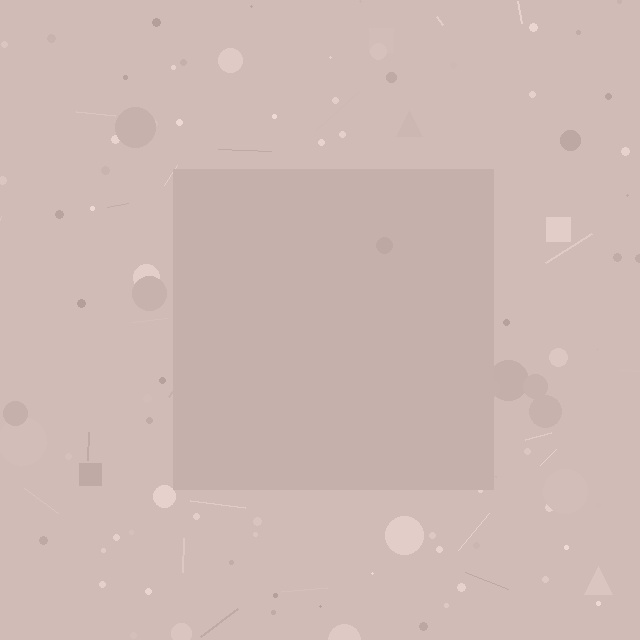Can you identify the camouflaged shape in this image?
The camouflaged shape is a square.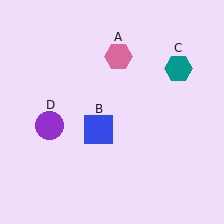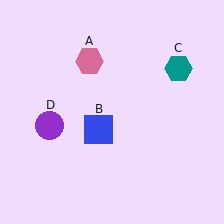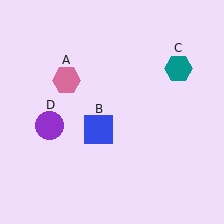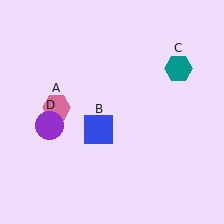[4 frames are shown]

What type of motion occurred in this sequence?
The pink hexagon (object A) rotated counterclockwise around the center of the scene.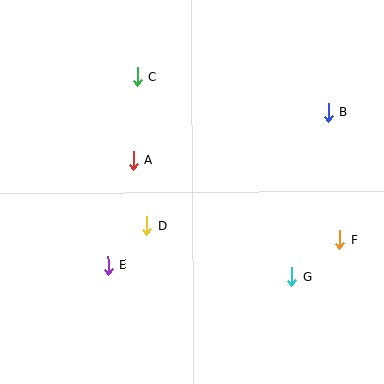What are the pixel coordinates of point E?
Point E is at (108, 265).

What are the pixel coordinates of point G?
Point G is at (292, 277).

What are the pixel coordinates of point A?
Point A is at (133, 160).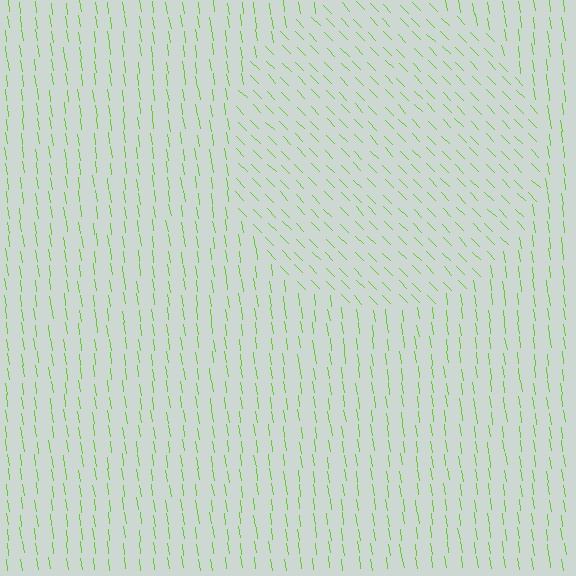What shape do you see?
I see a circle.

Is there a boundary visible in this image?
Yes, there is a texture boundary formed by a change in line orientation.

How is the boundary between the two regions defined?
The boundary is defined purely by a change in line orientation (approximately 36 degrees difference). All lines are the same color and thickness.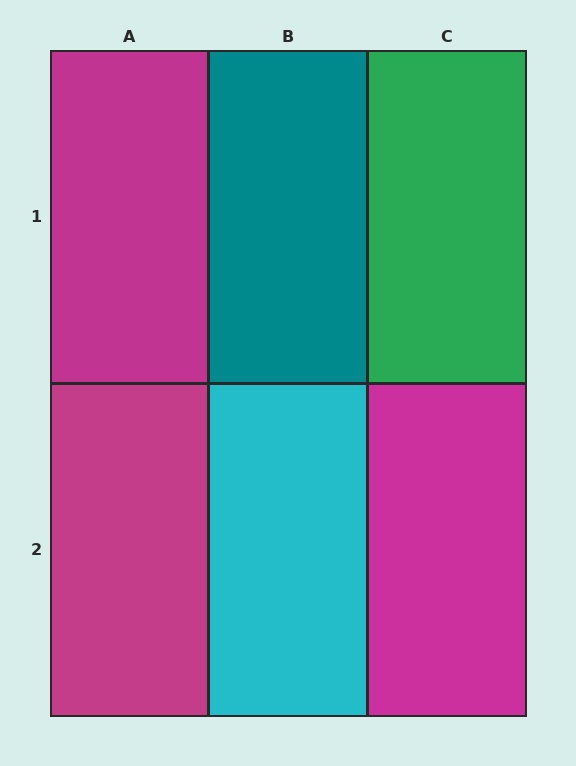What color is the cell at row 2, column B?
Cyan.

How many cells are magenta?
3 cells are magenta.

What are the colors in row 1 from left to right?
Magenta, teal, green.